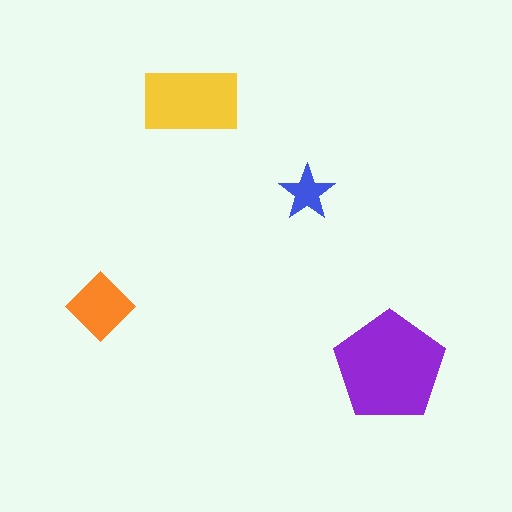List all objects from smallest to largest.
The blue star, the orange diamond, the yellow rectangle, the purple pentagon.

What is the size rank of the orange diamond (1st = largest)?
3rd.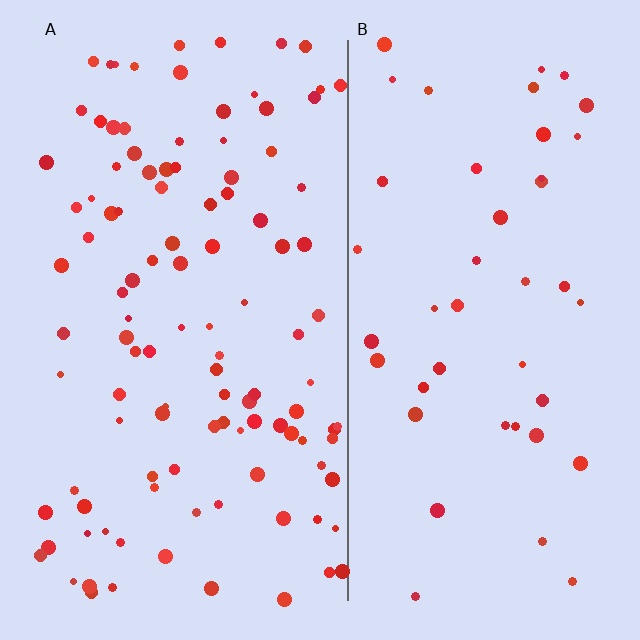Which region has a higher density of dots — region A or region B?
A (the left).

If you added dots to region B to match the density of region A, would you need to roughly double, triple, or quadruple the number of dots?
Approximately double.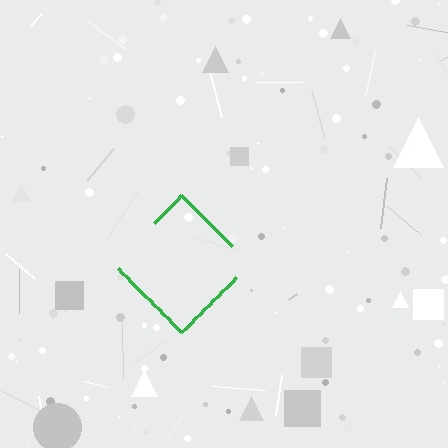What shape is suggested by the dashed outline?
The dashed outline suggests a diamond.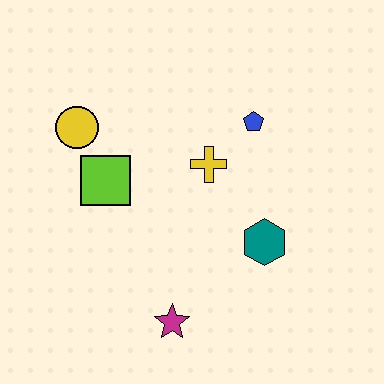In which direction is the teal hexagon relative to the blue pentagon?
The teal hexagon is below the blue pentagon.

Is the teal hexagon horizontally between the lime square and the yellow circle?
No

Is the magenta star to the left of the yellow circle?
No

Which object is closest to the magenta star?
The teal hexagon is closest to the magenta star.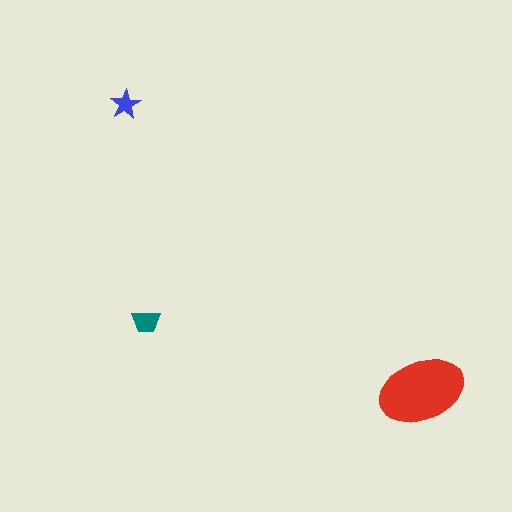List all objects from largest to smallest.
The red ellipse, the teal trapezoid, the blue star.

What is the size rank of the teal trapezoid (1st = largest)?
2nd.